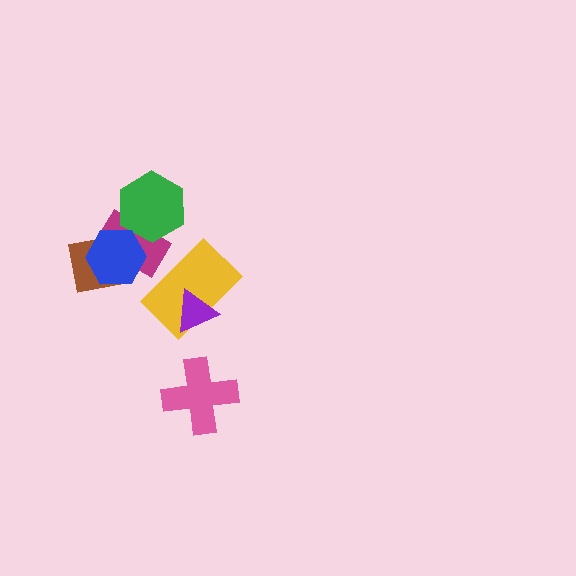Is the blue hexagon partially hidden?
No, no other shape covers it.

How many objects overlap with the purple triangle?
1 object overlaps with the purple triangle.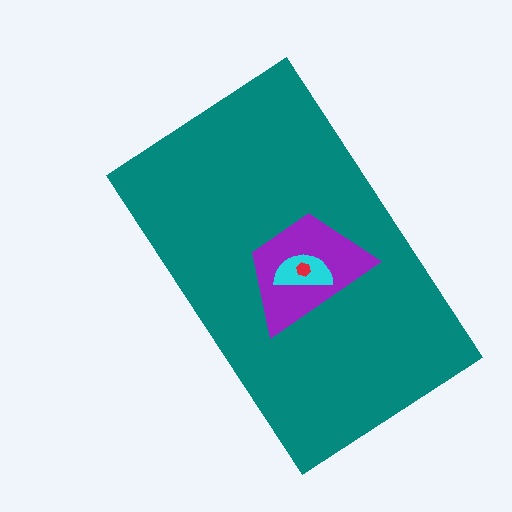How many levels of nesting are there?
4.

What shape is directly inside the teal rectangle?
The purple trapezoid.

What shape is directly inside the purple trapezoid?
The cyan semicircle.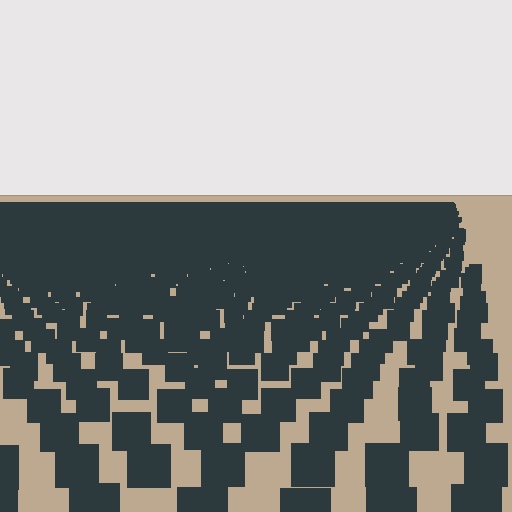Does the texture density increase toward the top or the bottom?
Density increases toward the top.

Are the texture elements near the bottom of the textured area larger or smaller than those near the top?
Larger. Near the bottom, elements are closer to the viewer and appear at a bigger on-screen size.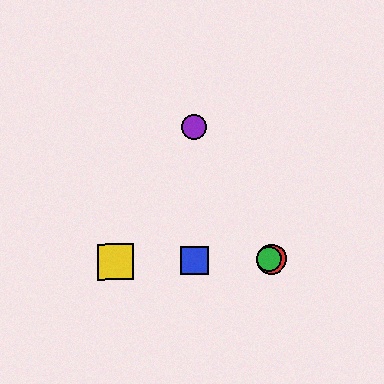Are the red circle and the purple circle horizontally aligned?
No, the red circle is at y≈259 and the purple circle is at y≈127.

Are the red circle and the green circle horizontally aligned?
Yes, both are at y≈259.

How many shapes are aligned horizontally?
4 shapes (the red circle, the blue square, the green circle, the yellow square) are aligned horizontally.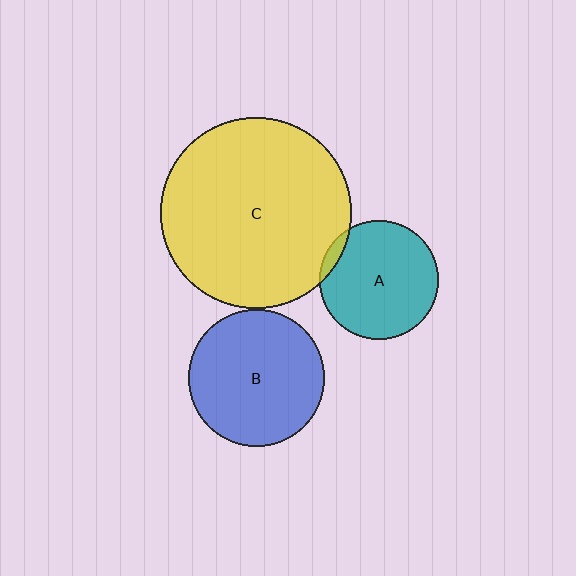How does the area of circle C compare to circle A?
Approximately 2.6 times.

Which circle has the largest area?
Circle C (yellow).